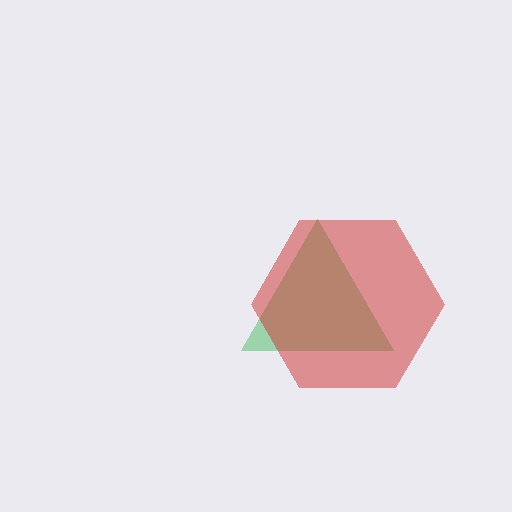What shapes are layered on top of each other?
The layered shapes are: a green triangle, a red hexagon.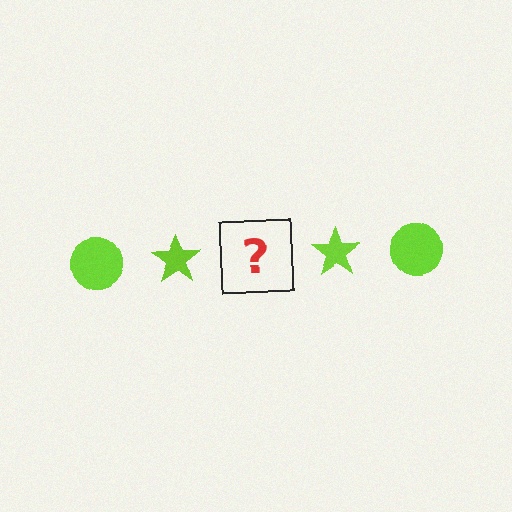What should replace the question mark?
The question mark should be replaced with a lime circle.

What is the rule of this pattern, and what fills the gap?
The rule is that the pattern cycles through circle, star shapes in lime. The gap should be filled with a lime circle.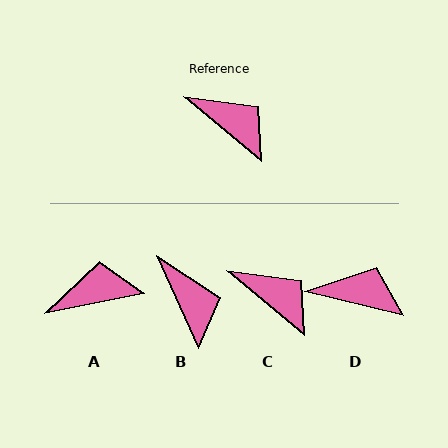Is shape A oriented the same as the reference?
No, it is off by about 51 degrees.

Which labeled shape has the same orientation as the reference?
C.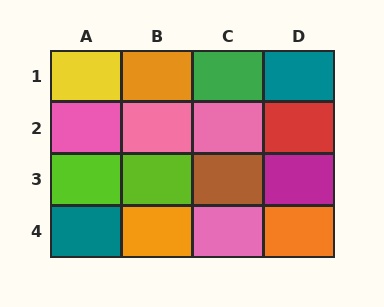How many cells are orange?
3 cells are orange.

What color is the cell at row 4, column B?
Orange.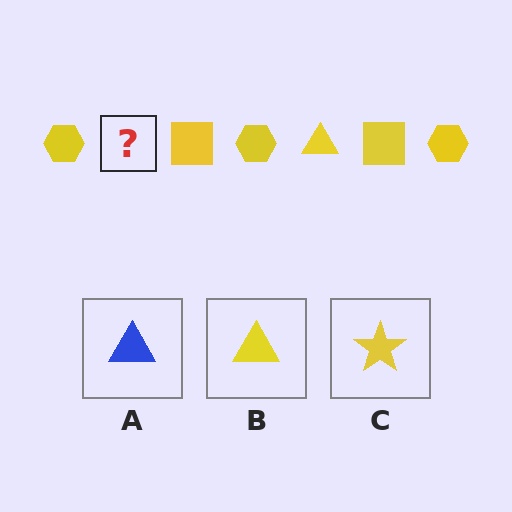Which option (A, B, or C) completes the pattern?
B.